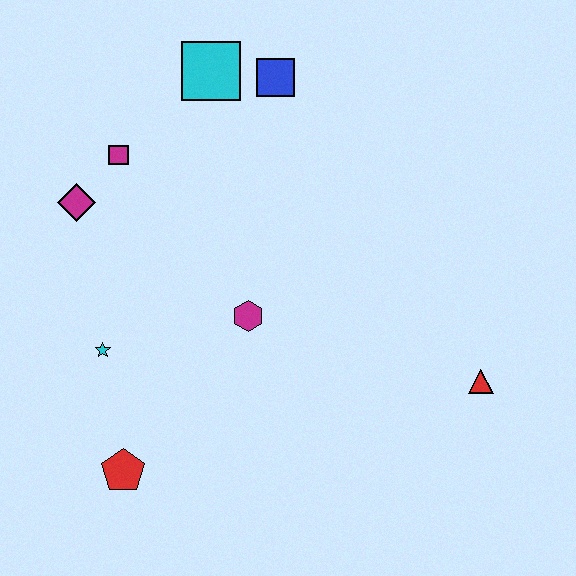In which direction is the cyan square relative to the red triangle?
The cyan square is above the red triangle.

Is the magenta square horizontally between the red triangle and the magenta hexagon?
No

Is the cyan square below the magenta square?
No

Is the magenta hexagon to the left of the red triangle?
Yes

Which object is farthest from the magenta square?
The red triangle is farthest from the magenta square.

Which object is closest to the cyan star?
The red pentagon is closest to the cyan star.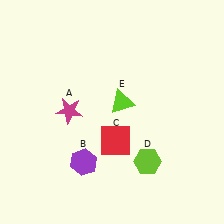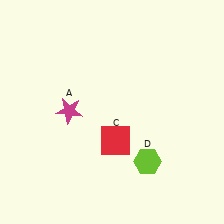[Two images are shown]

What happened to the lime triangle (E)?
The lime triangle (E) was removed in Image 2. It was in the top-right area of Image 1.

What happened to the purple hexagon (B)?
The purple hexagon (B) was removed in Image 2. It was in the bottom-left area of Image 1.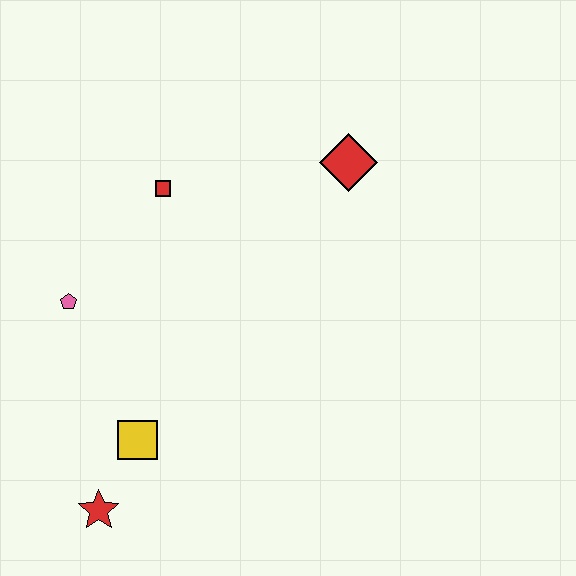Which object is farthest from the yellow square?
The red diamond is farthest from the yellow square.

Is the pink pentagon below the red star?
No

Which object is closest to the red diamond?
The red square is closest to the red diamond.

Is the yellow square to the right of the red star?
Yes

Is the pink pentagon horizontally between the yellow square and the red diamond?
No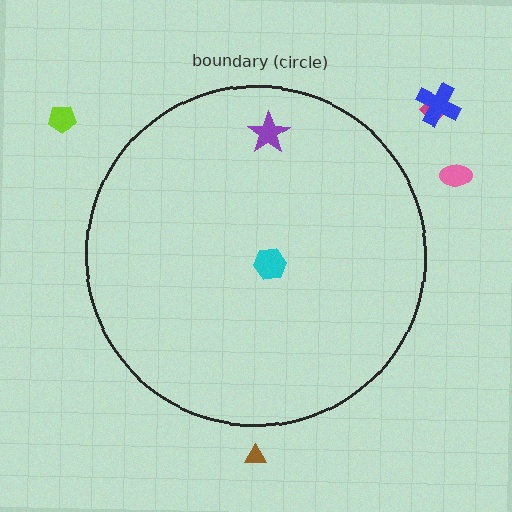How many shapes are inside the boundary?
2 inside, 5 outside.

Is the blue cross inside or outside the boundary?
Outside.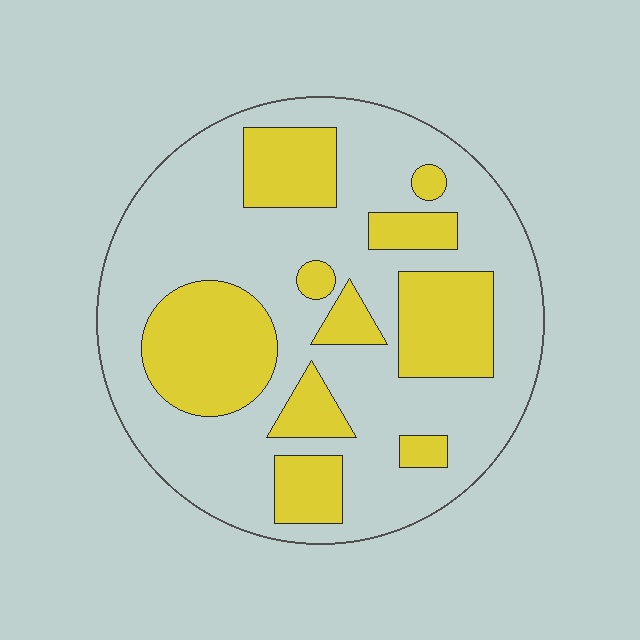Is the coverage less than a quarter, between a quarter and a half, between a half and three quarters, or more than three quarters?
Between a quarter and a half.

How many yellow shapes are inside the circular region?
10.